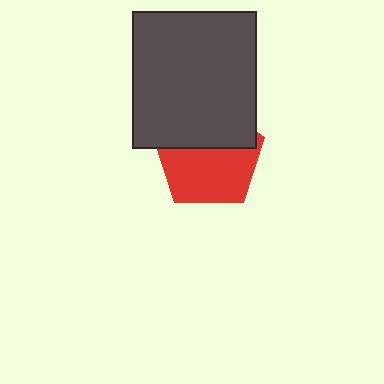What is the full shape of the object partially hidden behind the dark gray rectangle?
The partially hidden object is a red pentagon.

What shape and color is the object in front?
The object in front is a dark gray rectangle.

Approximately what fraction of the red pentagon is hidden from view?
Roughly 42% of the red pentagon is hidden behind the dark gray rectangle.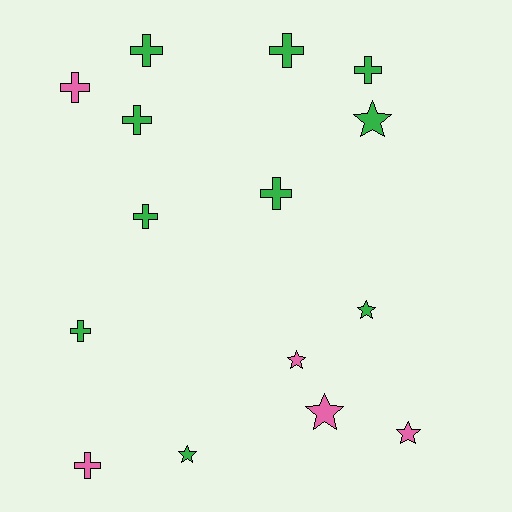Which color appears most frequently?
Green, with 10 objects.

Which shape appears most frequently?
Cross, with 9 objects.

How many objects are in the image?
There are 15 objects.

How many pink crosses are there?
There are 2 pink crosses.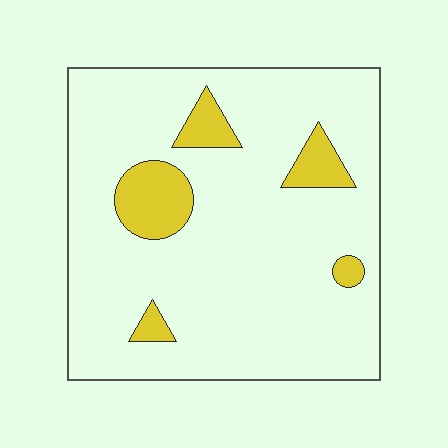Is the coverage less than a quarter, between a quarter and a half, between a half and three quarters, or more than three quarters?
Less than a quarter.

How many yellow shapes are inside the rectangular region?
5.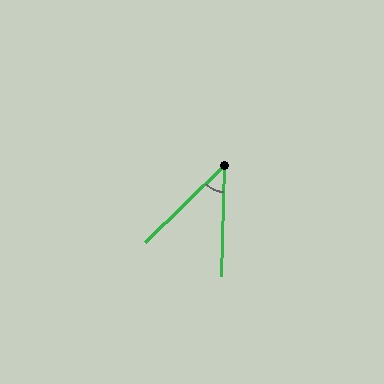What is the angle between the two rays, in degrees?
Approximately 45 degrees.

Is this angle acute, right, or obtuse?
It is acute.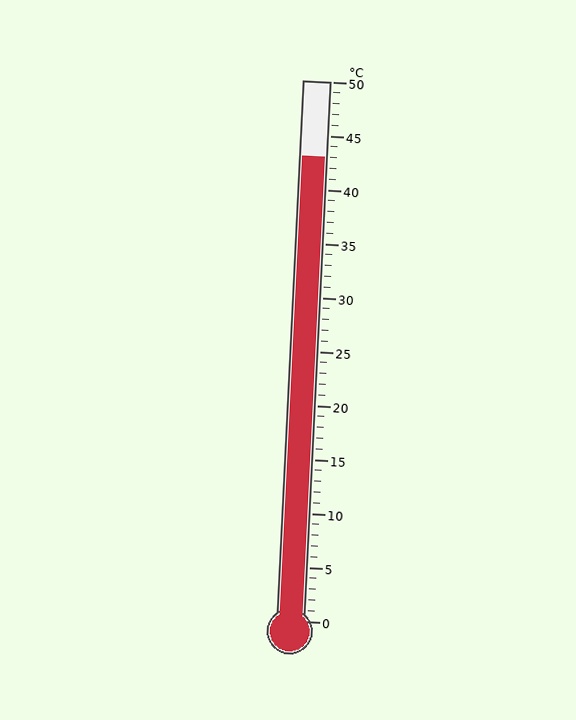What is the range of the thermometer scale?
The thermometer scale ranges from 0°C to 50°C.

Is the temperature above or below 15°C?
The temperature is above 15°C.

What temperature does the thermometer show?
The thermometer shows approximately 43°C.